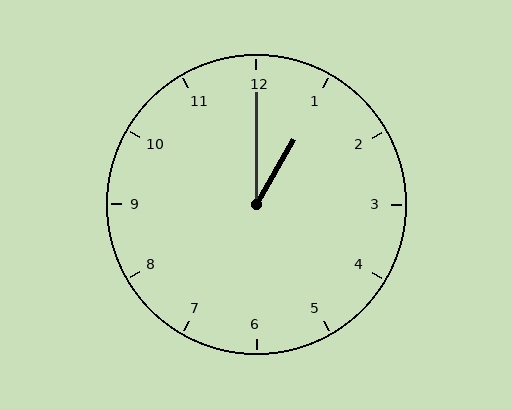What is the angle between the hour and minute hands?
Approximately 30 degrees.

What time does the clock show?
1:00.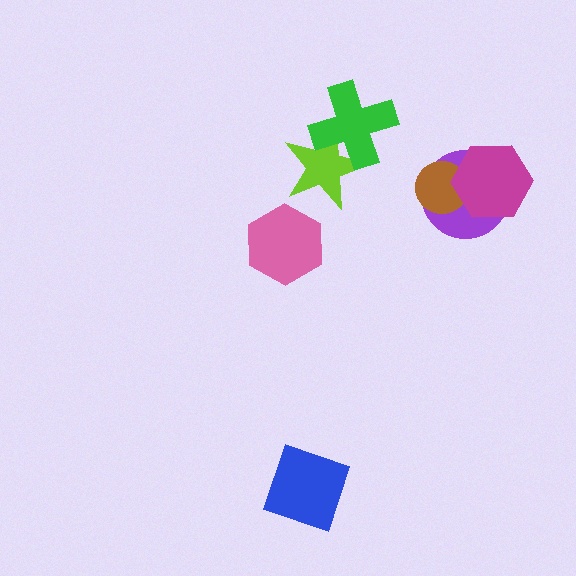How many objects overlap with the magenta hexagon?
2 objects overlap with the magenta hexagon.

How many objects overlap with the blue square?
0 objects overlap with the blue square.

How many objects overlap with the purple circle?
2 objects overlap with the purple circle.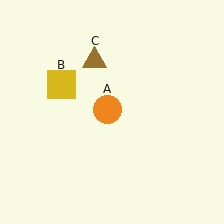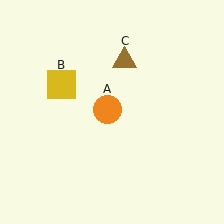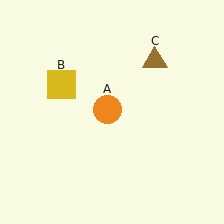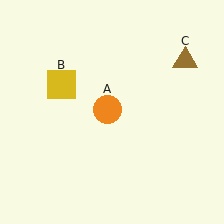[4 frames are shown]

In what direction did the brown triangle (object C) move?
The brown triangle (object C) moved right.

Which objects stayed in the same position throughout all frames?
Orange circle (object A) and yellow square (object B) remained stationary.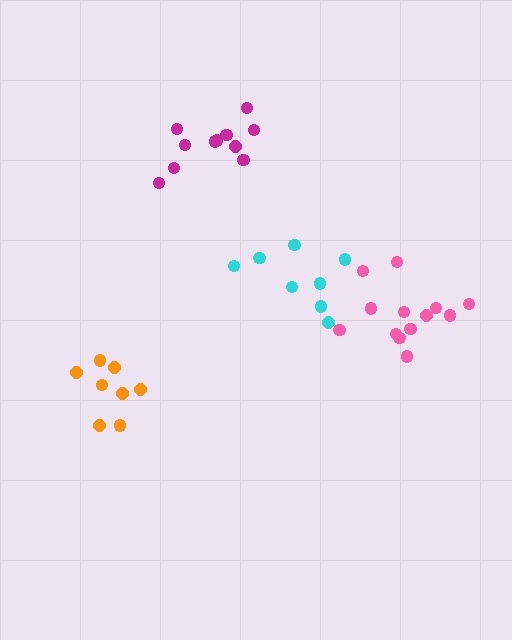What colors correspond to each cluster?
The clusters are colored: orange, cyan, magenta, pink.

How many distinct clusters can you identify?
There are 4 distinct clusters.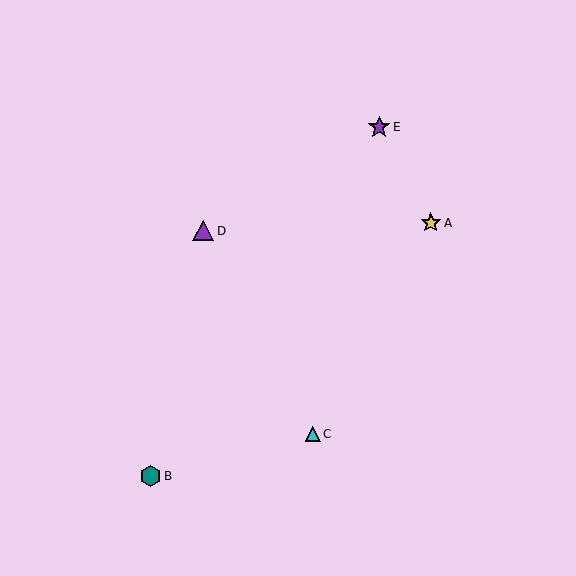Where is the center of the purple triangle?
The center of the purple triangle is at (203, 231).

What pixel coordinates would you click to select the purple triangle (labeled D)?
Click at (203, 231) to select the purple triangle D.